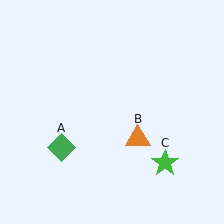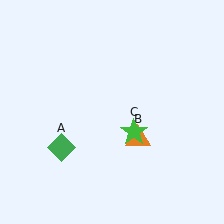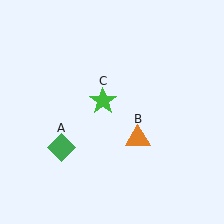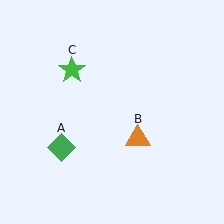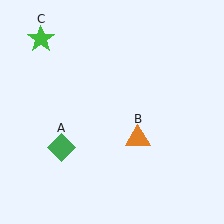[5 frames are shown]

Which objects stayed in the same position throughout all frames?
Green diamond (object A) and orange triangle (object B) remained stationary.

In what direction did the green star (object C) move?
The green star (object C) moved up and to the left.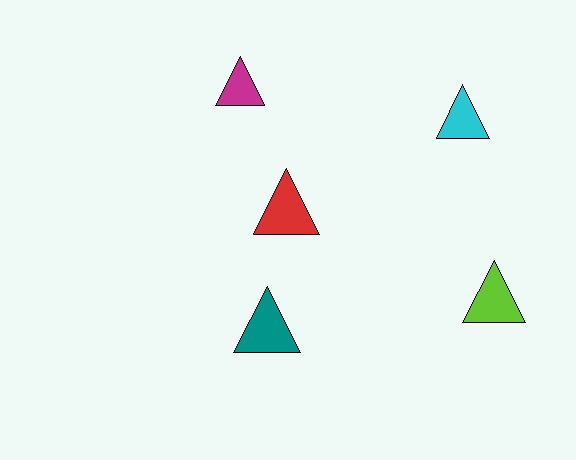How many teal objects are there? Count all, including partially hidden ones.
There is 1 teal object.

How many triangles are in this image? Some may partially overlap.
There are 5 triangles.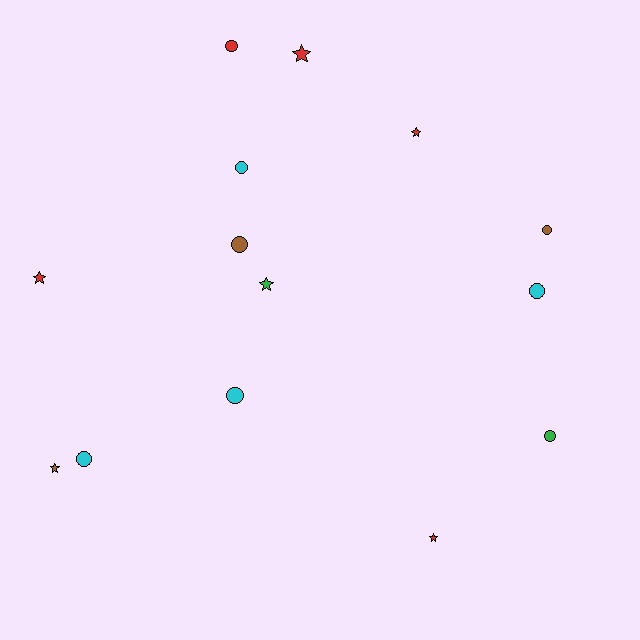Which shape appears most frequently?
Circle, with 8 objects.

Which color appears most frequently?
Red, with 5 objects.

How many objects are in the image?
There are 14 objects.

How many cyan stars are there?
There are no cyan stars.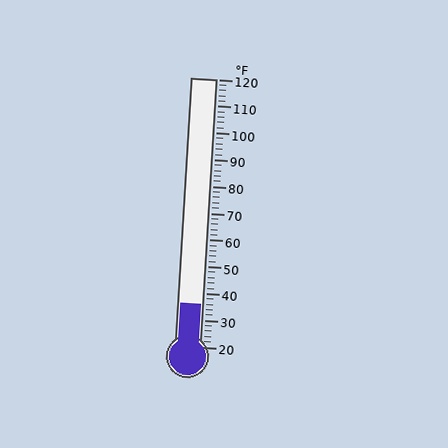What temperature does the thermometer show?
The thermometer shows approximately 36°F.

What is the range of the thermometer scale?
The thermometer scale ranges from 20°F to 120°F.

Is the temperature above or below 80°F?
The temperature is below 80°F.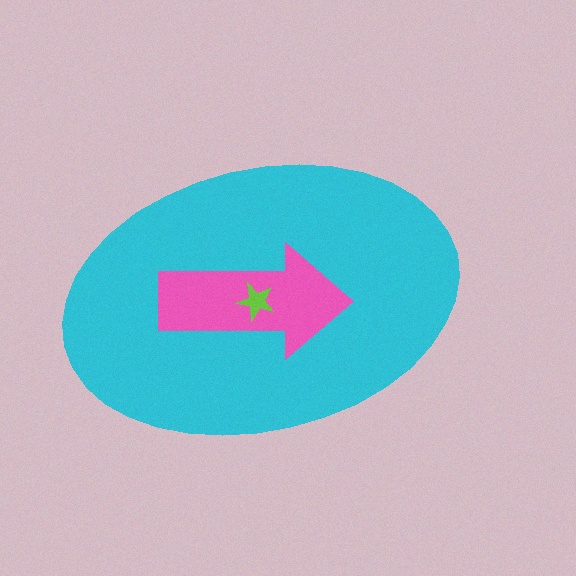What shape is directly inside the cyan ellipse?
The pink arrow.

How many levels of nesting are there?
3.